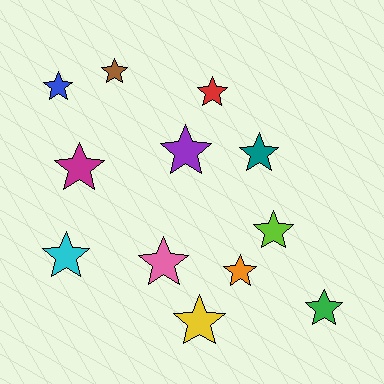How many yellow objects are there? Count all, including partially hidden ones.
There is 1 yellow object.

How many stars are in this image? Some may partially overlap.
There are 12 stars.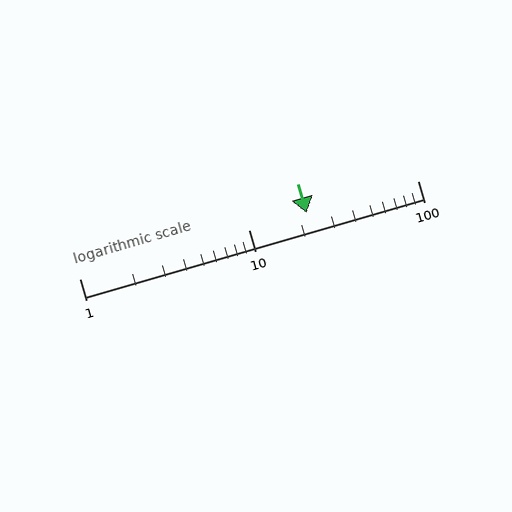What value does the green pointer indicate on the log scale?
The pointer indicates approximately 22.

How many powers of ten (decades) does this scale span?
The scale spans 2 decades, from 1 to 100.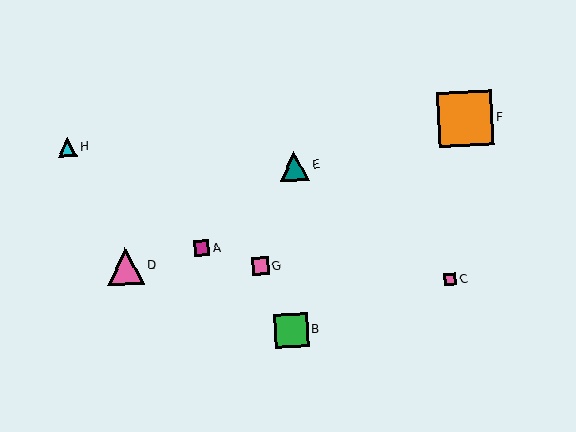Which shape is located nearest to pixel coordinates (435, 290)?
The pink square (labeled C) at (450, 279) is nearest to that location.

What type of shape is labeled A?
Shape A is a magenta square.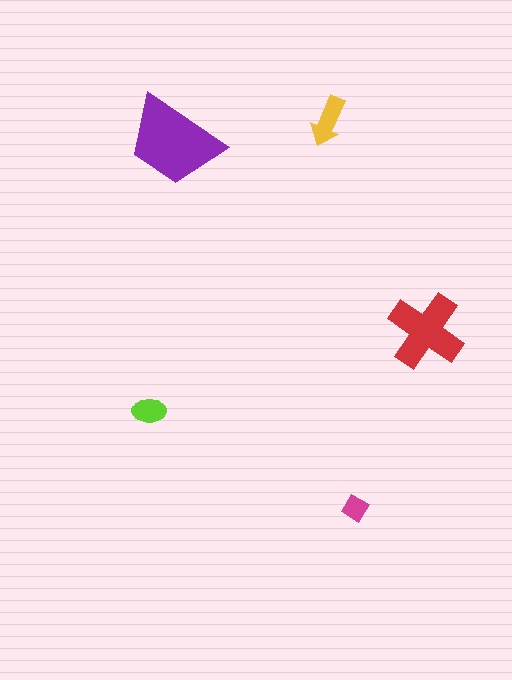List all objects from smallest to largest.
The magenta diamond, the lime ellipse, the yellow arrow, the red cross, the purple trapezoid.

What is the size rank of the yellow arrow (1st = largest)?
3rd.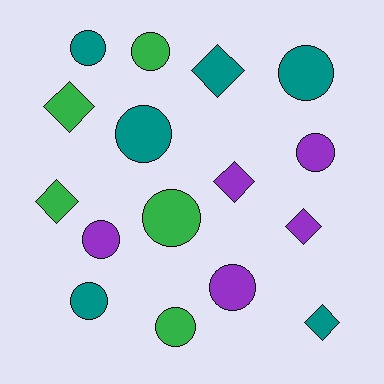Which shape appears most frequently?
Circle, with 10 objects.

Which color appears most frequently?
Teal, with 6 objects.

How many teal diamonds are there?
There are 2 teal diamonds.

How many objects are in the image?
There are 16 objects.